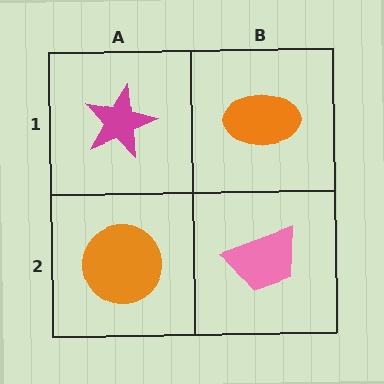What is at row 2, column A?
An orange circle.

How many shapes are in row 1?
2 shapes.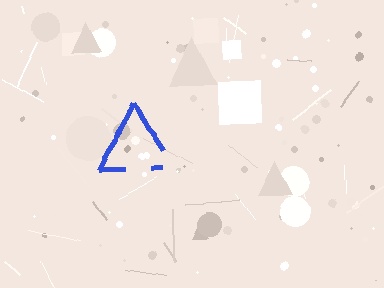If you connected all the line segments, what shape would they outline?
They would outline a triangle.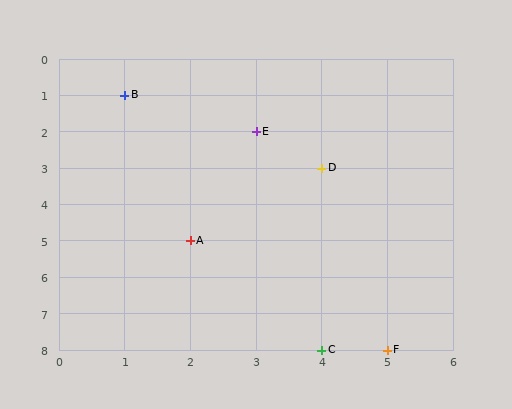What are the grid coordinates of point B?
Point B is at grid coordinates (1, 1).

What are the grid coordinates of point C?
Point C is at grid coordinates (4, 8).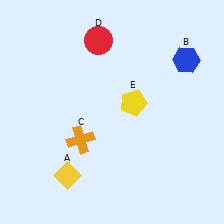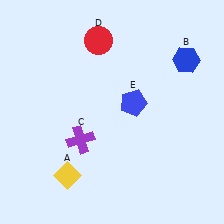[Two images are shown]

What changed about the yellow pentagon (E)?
In Image 1, E is yellow. In Image 2, it changed to blue.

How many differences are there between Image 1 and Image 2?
There are 2 differences between the two images.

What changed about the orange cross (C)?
In Image 1, C is orange. In Image 2, it changed to purple.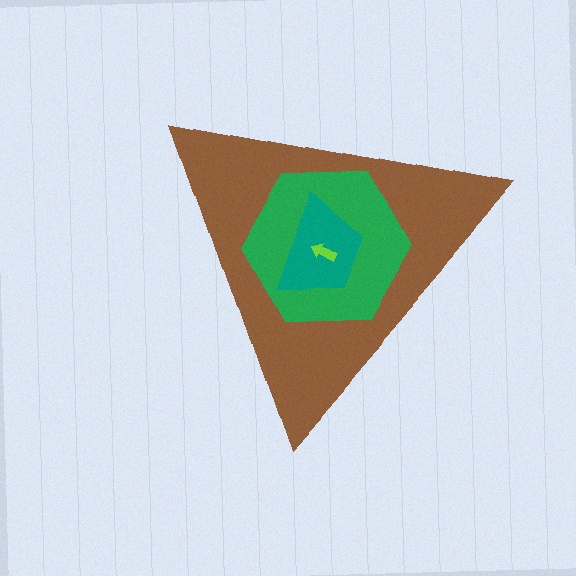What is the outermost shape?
The brown triangle.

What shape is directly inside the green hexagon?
The teal trapezoid.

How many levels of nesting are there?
4.